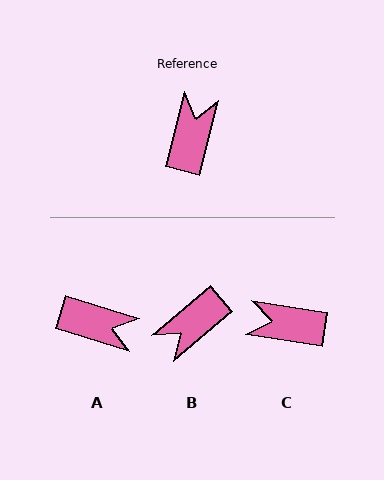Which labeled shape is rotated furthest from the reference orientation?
B, about 144 degrees away.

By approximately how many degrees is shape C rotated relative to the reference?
Approximately 95 degrees counter-clockwise.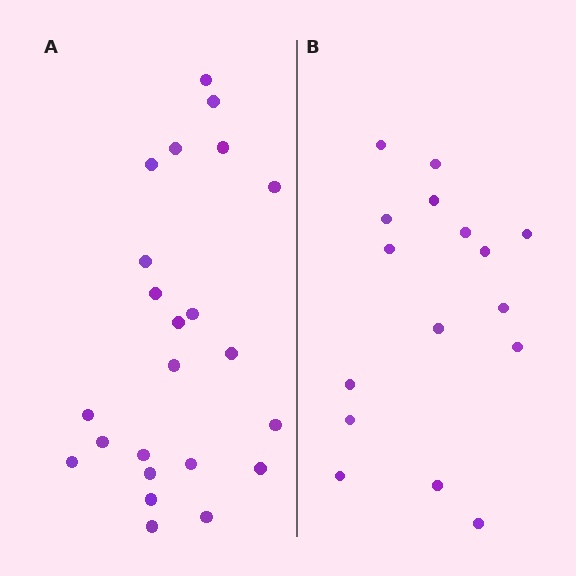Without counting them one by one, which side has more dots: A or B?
Region A (the left region) has more dots.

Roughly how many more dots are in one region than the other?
Region A has roughly 8 or so more dots than region B.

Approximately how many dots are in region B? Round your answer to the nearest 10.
About 20 dots. (The exact count is 16, which rounds to 20.)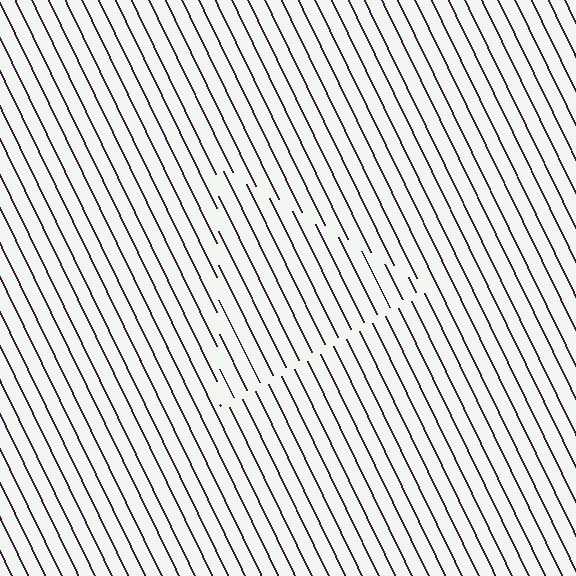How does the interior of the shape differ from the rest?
The interior of the shape contains the same grating, shifted by half a period — the contour is defined by the phase discontinuity where line-ends from the inner and outer gratings abut.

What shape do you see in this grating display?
An illusory triangle. The interior of the shape contains the same grating, shifted by half a period — the contour is defined by the phase discontinuity where line-ends from the inner and outer gratings abut.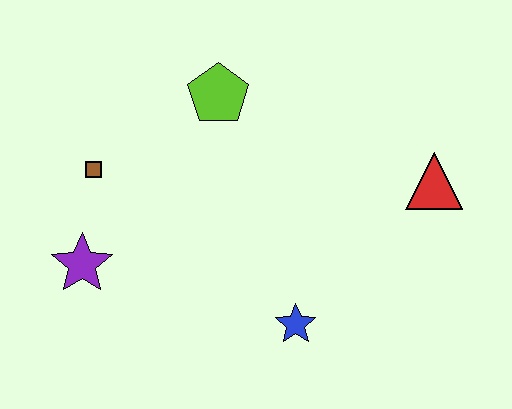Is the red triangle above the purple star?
Yes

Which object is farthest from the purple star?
The red triangle is farthest from the purple star.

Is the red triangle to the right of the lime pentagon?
Yes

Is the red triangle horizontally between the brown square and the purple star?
No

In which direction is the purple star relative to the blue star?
The purple star is to the left of the blue star.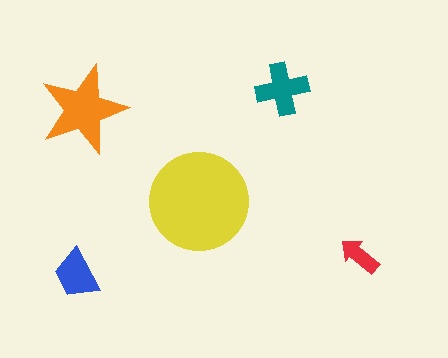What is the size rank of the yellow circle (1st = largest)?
1st.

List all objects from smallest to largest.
The red arrow, the blue trapezoid, the teal cross, the orange star, the yellow circle.